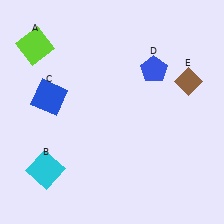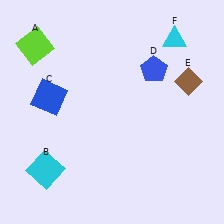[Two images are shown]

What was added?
A cyan triangle (F) was added in Image 2.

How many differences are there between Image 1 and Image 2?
There is 1 difference between the two images.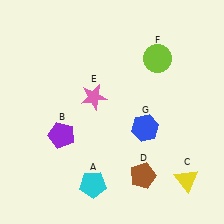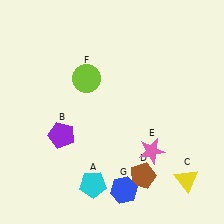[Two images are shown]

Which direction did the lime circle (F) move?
The lime circle (F) moved left.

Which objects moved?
The objects that moved are: the pink star (E), the lime circle (F), the blue hexagon (G).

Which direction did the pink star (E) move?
The pink star (E) moved right.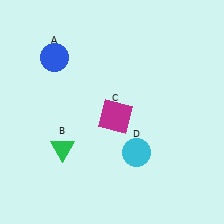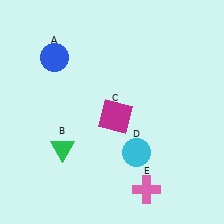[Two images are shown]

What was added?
A pink cross (E) was added in Image 2.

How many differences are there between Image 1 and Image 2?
There is 1 difference between the two images.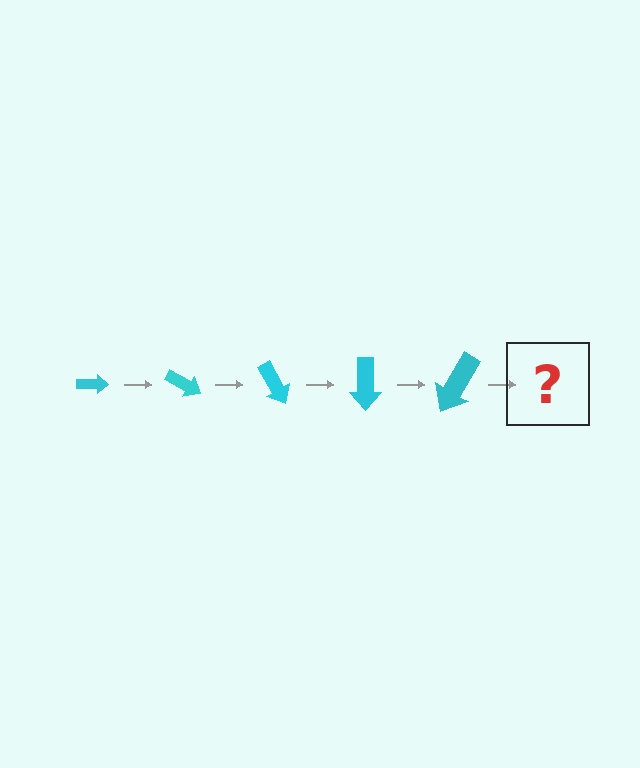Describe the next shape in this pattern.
It should be an arrow, larger than the previous one and rotated 150 degrees from the start.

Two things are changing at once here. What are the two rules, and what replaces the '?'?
The two rules are that the arrow grows larger each step and it rotates 30 degrees each step. The '?' should be an arrow, larger than the previous one and rotated 150 degrees from the start.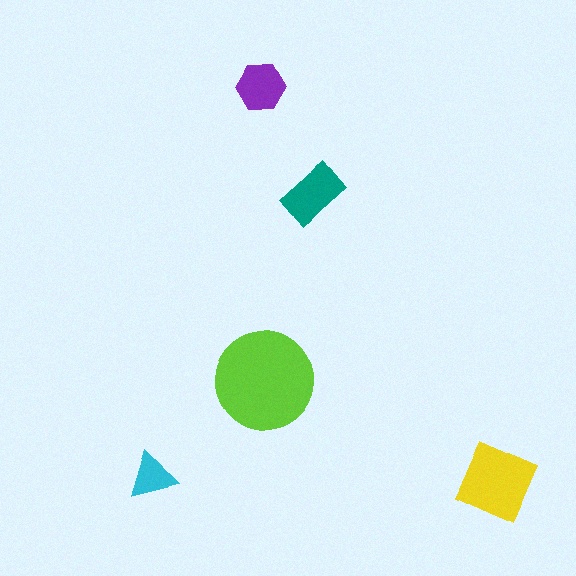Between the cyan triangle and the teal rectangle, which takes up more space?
The teal rectangle.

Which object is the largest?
The lime circle.